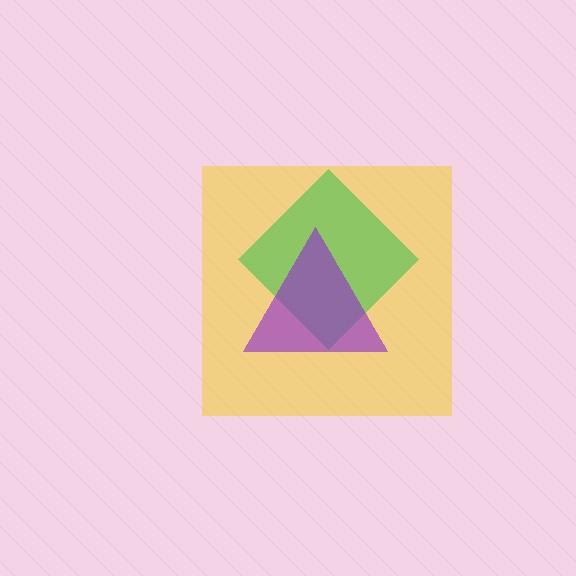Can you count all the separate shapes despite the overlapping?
Yes, there are 3 separate shapes.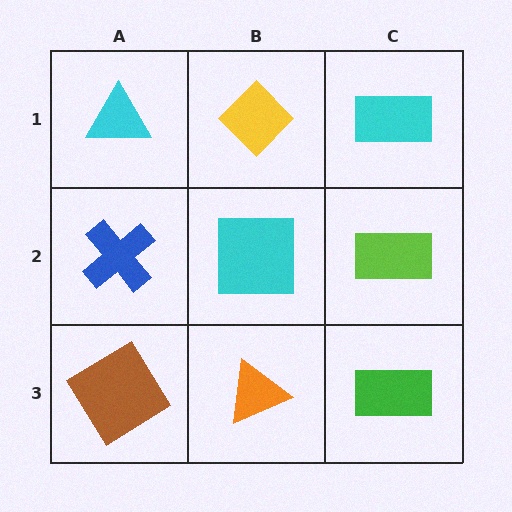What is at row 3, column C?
A green rectangle.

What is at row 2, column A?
A blue cross.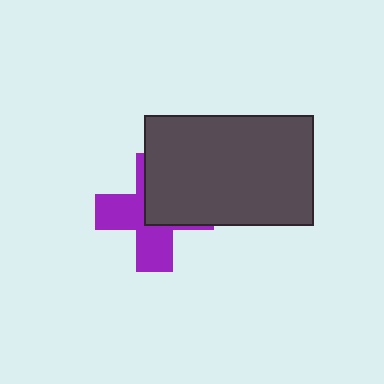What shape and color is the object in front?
The object in front is a dark gray rectangle.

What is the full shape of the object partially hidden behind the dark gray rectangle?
The partially hidden object is a purple cross.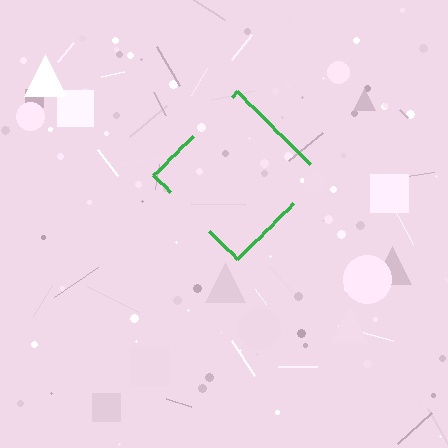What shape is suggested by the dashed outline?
The dashed outline suggests a diamond.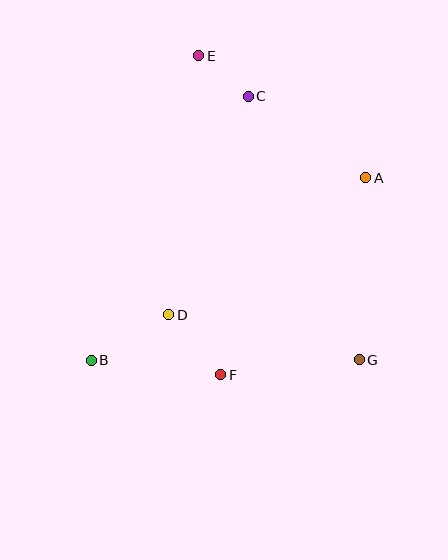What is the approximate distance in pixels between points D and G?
The distance between D and G is approximately 196 pixels.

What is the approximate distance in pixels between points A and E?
The distance between A and E is approximately 207 pixels.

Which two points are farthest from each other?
Points E and G are farthest from each other.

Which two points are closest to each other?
Points C and E are closest to each other.